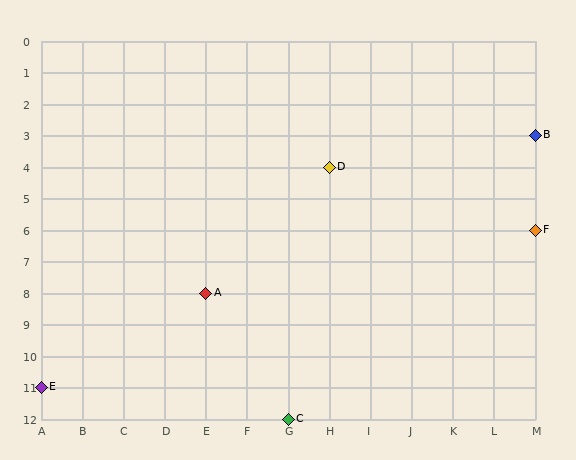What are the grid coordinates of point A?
Point A is at grid coordinates (E, 8).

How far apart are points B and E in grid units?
Points B and E are 12 columns and 8 rows apart (about 14.4 grid units diagonally).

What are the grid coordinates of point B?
Point B is at grid coordinates (M, 3).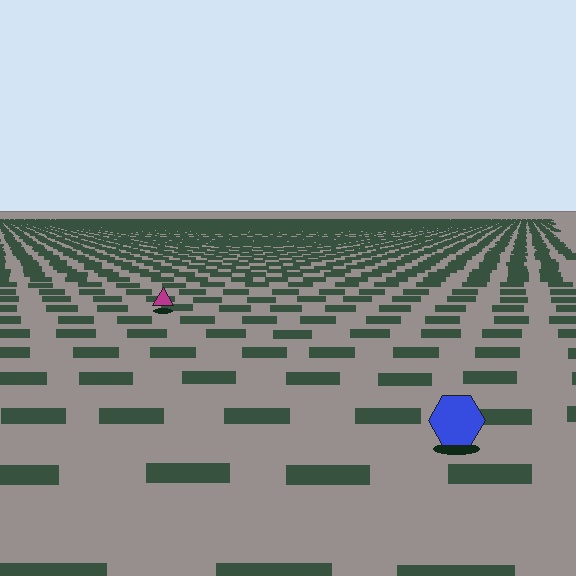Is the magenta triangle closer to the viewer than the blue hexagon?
No. The blue hexagon is closer — you can tell from the texture gradient: the ground texture is coarser near it.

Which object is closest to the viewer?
The blue hexagon is closest. The texture marks near it are larger and more spread out.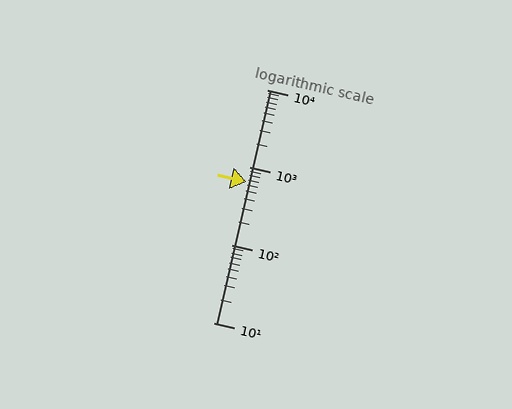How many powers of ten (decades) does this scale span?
The scale spans 3 decades, from 10 to 10000.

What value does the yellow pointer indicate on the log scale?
The pointer indicates approximately 660.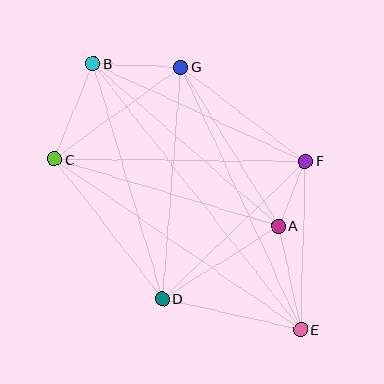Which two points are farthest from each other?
Points B and E are farthest from each other.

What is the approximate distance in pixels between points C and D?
The distance between C and D is approximately 176 pixels.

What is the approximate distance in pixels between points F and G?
The distance between F and G is approximately 156 pixels.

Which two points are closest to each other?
Points A and F are closest to each other.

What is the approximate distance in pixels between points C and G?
The distance between C and G is approximately 157 pixels.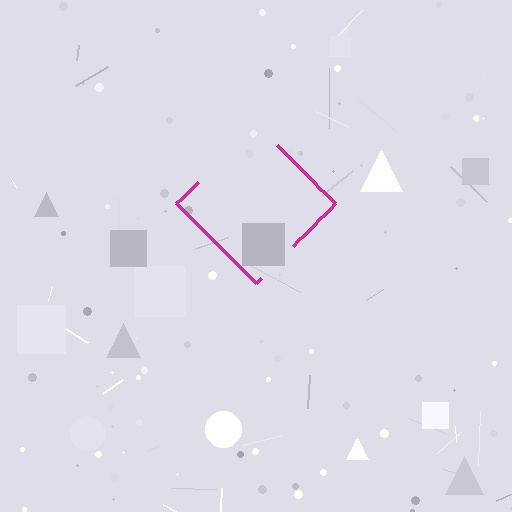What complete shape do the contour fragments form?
The contour fragments form a diamond.